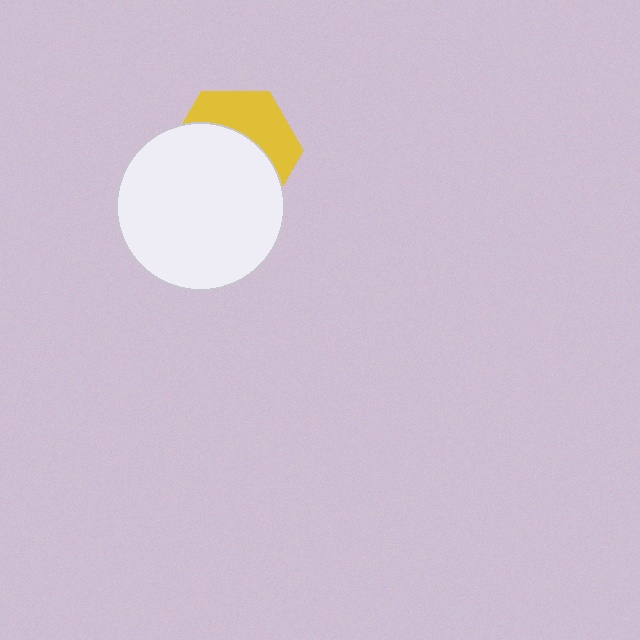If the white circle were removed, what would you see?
You would see the complete yellow hexagon.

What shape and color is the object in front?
The object in front is a white circle.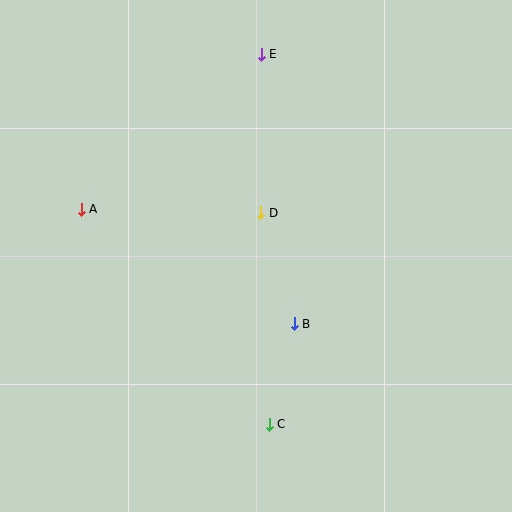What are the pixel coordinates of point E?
Point E is at (261, 54).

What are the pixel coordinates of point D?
Point D is at (261, 213).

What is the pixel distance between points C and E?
The distance between C and E is 370 pixels.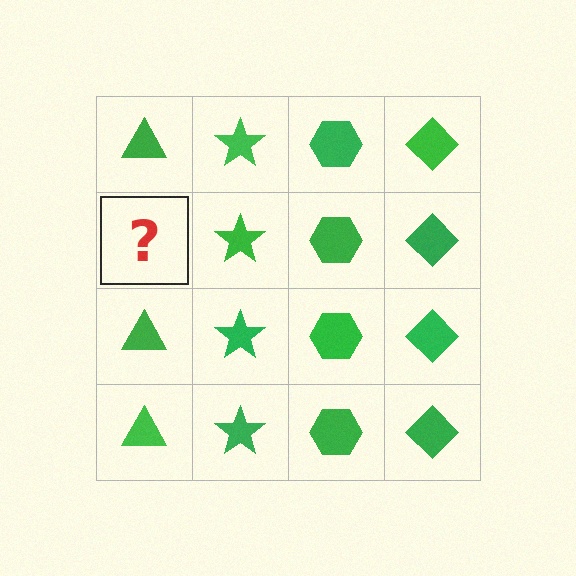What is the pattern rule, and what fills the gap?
The rule is that each column has a consistent shape. The gap should be filled with a green triangle.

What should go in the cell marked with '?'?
The missing cell should contain a green triangle.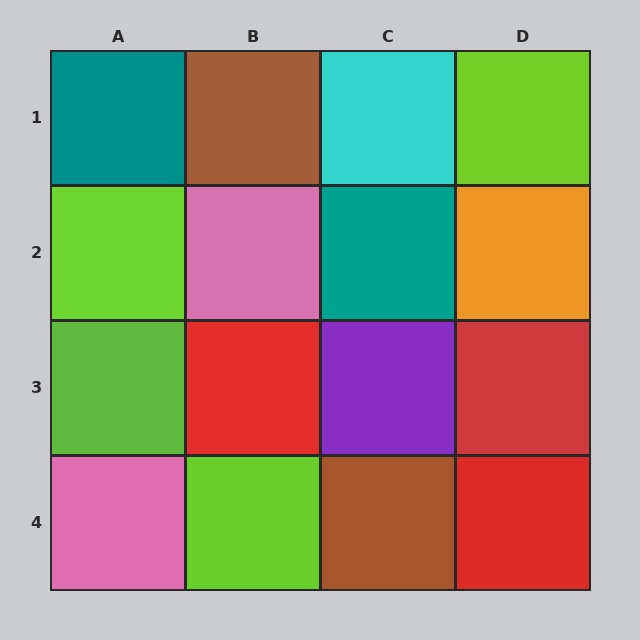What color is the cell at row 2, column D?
Orange.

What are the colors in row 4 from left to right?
Pink, lime, brown, red.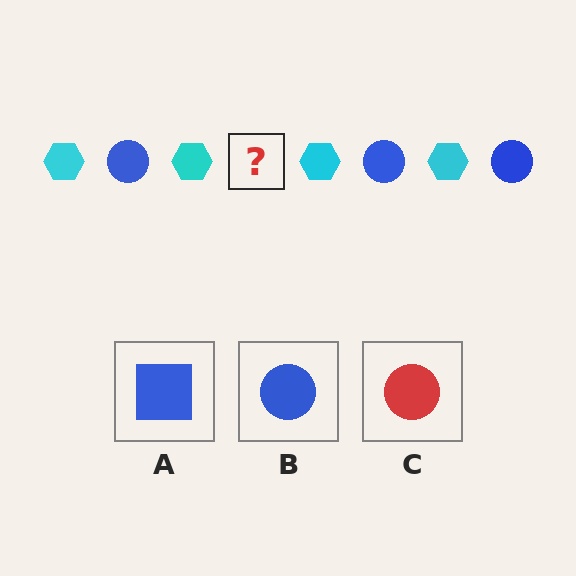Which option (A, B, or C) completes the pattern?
B.